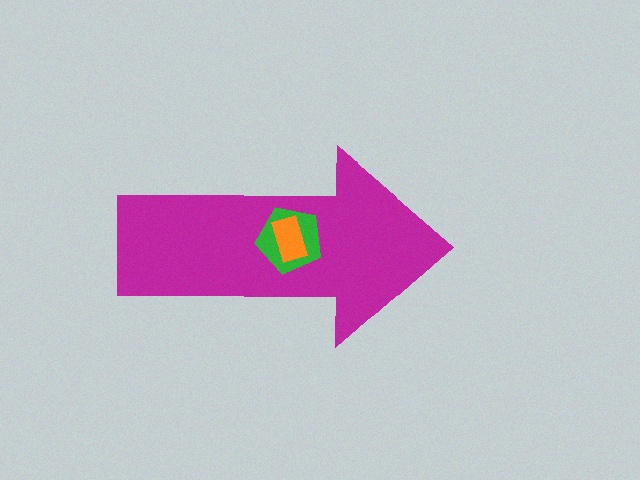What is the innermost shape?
The orange rectangle.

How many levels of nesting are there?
3.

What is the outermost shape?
The magenta arrow.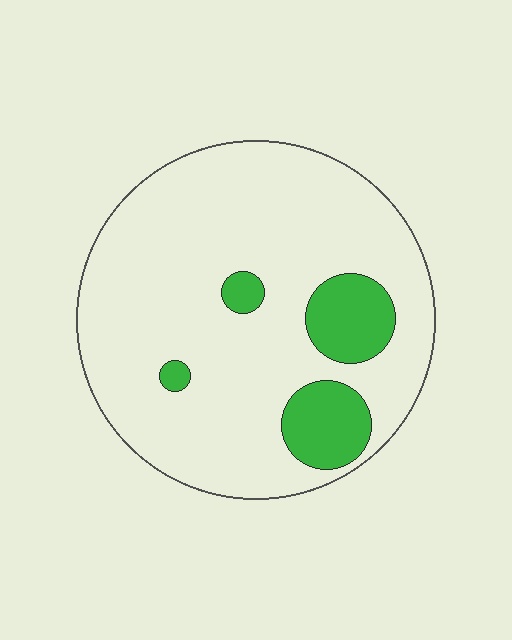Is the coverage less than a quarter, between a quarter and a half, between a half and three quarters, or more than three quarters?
Less than a quarter.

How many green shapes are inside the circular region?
4.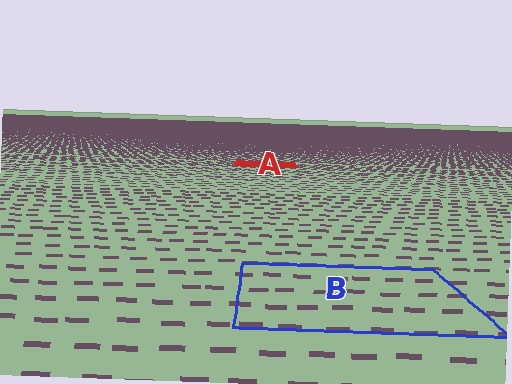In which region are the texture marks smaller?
The texture marks are smaller in region A, because it is farther away.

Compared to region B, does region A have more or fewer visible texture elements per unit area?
Region A has more texture elements per unit area — they are packed more densely because it is farther away.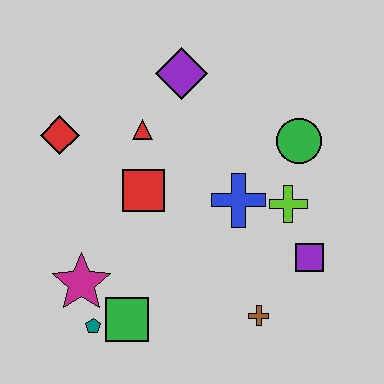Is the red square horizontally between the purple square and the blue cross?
No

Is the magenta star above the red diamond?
No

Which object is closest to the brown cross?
The purple square is closest to the brown cross.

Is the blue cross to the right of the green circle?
No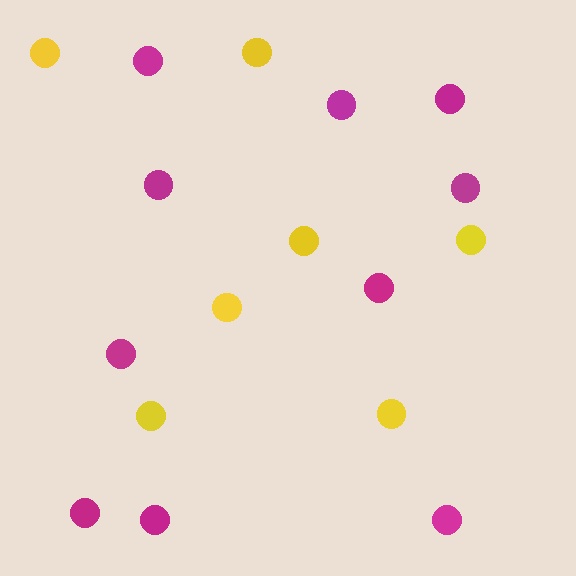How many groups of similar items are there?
There are 2 groups: one group of yellow circles (7) and one group of magenta circles (10).